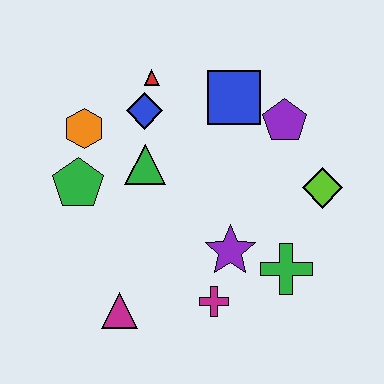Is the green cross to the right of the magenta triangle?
Yes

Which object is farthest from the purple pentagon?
The magenta triangle is farthest from the purple pentagon.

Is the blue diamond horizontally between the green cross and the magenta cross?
No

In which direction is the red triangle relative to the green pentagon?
The red triangle is above the green pentagon.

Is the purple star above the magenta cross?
Yes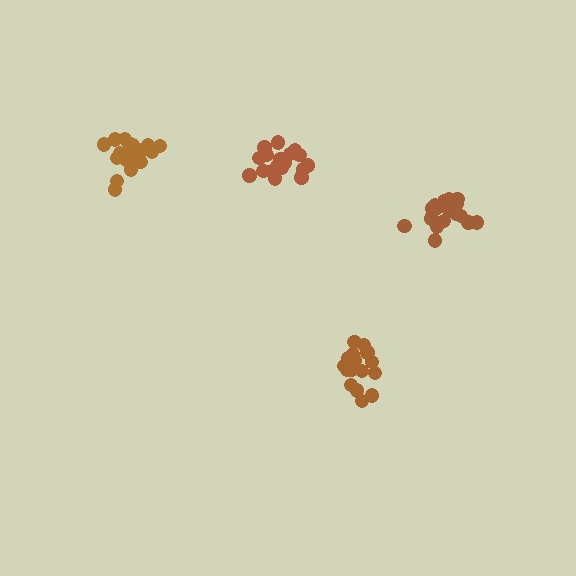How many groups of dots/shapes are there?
There are 4 groups.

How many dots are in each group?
Group 1: 21 dots, Group 2: 19 dots, Group 3: 16 dots, Group 4: 19 dots (75 total).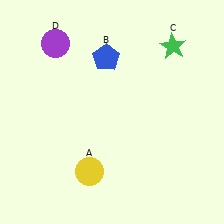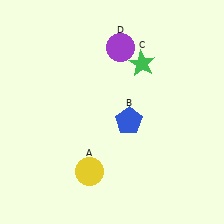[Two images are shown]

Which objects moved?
The objects that moved are: the blue pentagon (B), the green star (C), the purple circle (D).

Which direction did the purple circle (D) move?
The purple circle (D) moved right.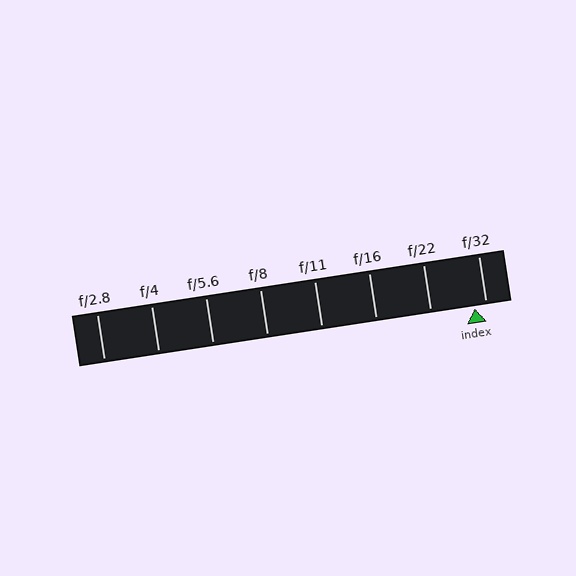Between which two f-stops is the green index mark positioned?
The index mark is between f/22 and f/32.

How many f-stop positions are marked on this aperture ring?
There are 8 f-stop positions marked.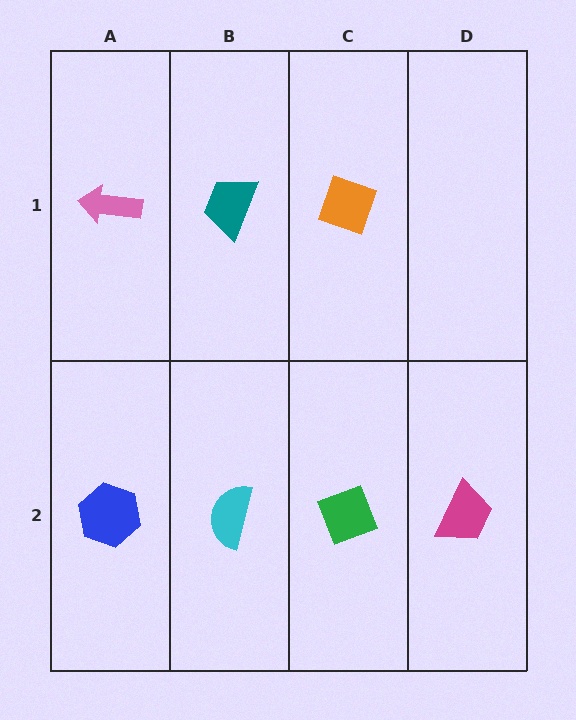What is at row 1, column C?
An orange diamond.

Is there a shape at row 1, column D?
No, that cell is empty.